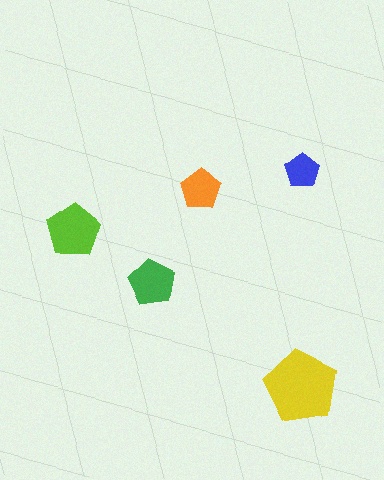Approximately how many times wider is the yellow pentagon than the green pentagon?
About 1.5 times wider.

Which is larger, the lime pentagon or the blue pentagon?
The lime one.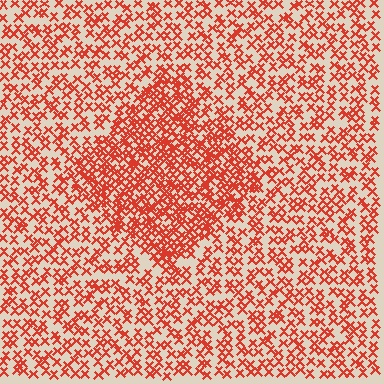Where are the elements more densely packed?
The elements are more densely packed inside the diamond boundary.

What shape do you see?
I see a diamond.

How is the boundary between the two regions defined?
The boundary is defined by a change in element density (approximately 1.9x ratio). All elements are the same color, size, and shape.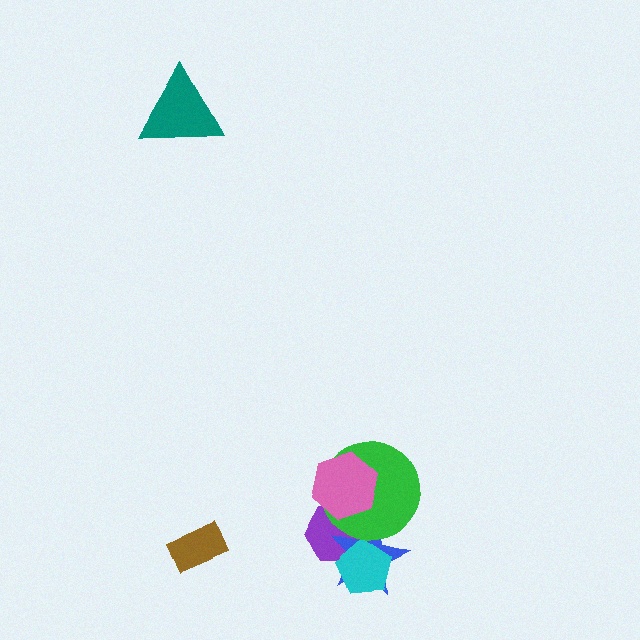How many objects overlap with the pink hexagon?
2 objects overlap with the pink hexagon.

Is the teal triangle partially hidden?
No, no other shape covers it.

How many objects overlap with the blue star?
3 objects overlap with the blue star.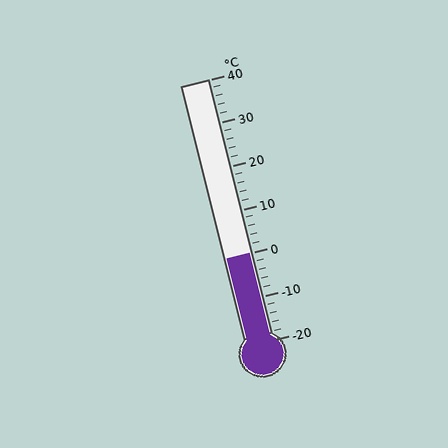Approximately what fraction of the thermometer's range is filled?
The thermometer is filled to approximately 35% of its range.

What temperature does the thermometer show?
The thermometer shows approximately 0°C.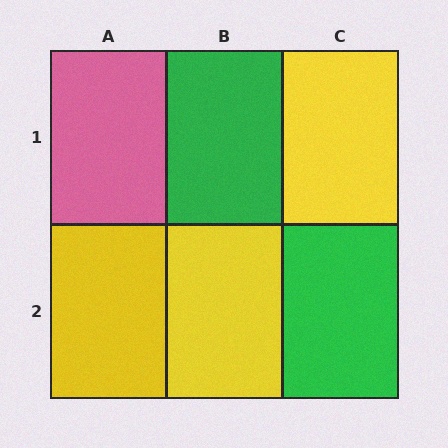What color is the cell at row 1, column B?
Green.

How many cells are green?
2 cells are green.